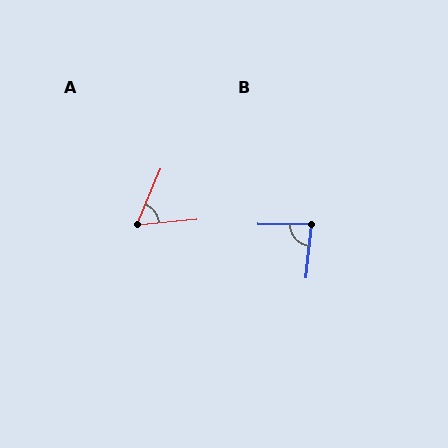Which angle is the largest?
B, at approximately 85 degrees.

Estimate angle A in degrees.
Approximately 62 degrees.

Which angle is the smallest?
A, at approximately 62 degrees.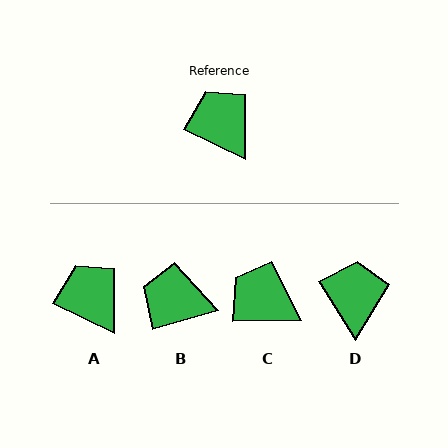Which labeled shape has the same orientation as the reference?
A.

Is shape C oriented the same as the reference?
No, it is off by about 27 degrees.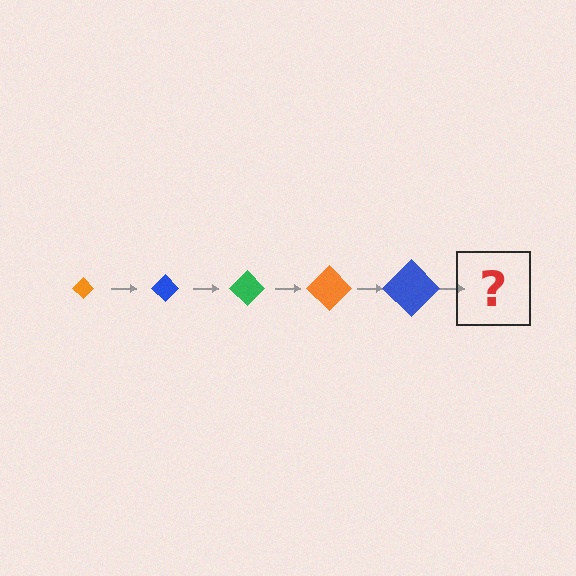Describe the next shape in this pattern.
It should be a green diamond, larger than the previous one.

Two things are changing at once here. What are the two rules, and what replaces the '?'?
The two rules are that the diamond grows larger each step and the color cycles through orange, blue, and green. The '?' should be a green diamond, larger than the previous one.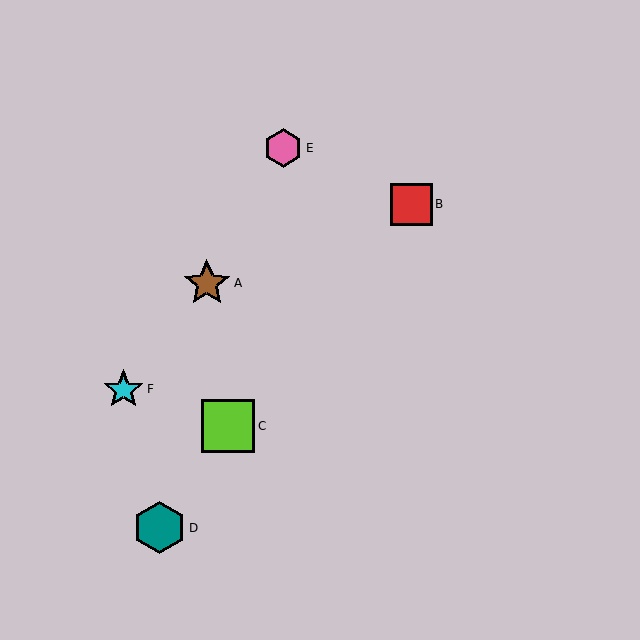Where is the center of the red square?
The center of the red square is at (411, 204).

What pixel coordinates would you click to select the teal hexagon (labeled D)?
Click at (159, 528) to select the teal hexagon D.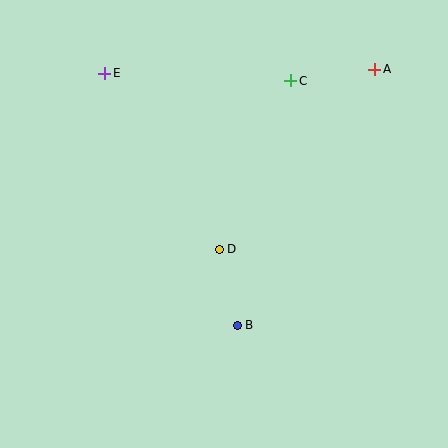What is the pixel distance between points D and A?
The distance between D and A is 238 pixels.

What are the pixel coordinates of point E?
Point E is at (105, 73).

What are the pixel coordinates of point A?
Point A is at (375, 69).